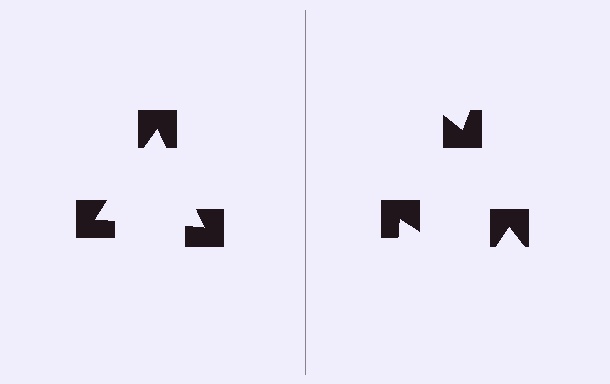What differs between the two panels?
The notched squares are positioned identically on both sides; only the wedge orientations differ. On the left they align to a triangle; on the right they are misaligned.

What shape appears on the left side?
An illusory triangle.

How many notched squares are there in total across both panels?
6 — 3 on each side.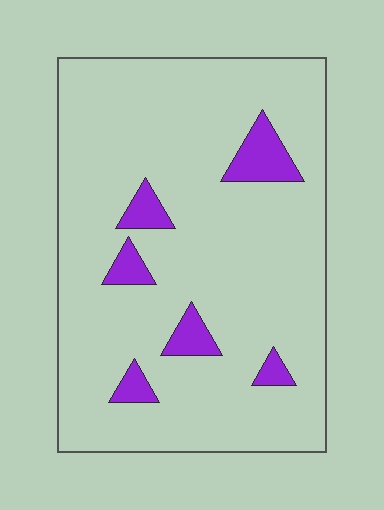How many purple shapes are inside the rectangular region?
6.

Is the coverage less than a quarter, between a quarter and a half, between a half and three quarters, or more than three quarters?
Less than a quarter.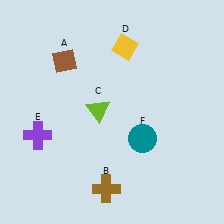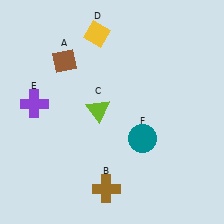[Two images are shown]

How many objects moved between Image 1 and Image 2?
2 objects moved between the two images.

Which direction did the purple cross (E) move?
The purple cross (E) moved up.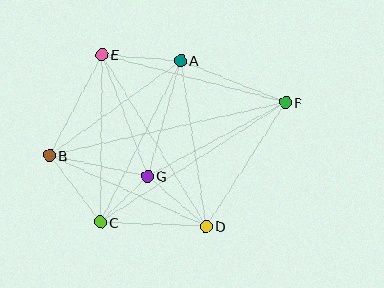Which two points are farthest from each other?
Points B and F are farthest from each other.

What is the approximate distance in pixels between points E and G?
The distance between E and G is approximately 130 pixels.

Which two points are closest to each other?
Points C and G are closest to each other.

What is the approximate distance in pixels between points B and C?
The distance between B and C is approximately 84 pixels.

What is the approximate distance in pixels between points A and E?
The distance between A and E is approximately 79 pixels.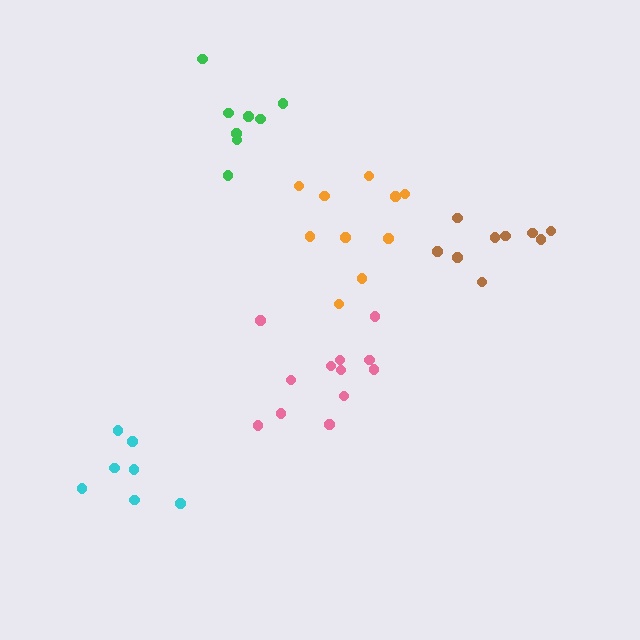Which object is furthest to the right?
The brown cluster is rightmost.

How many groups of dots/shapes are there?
There are 5 groups.